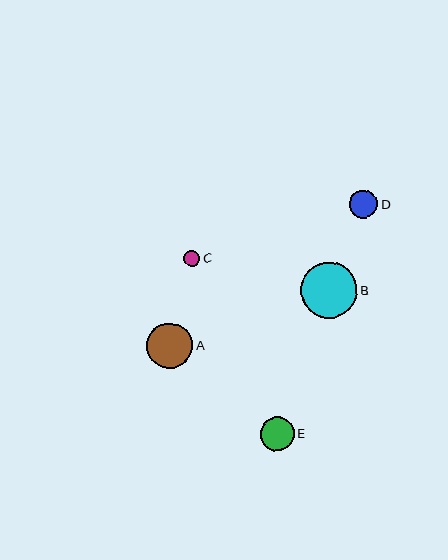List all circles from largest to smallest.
From largest to smallest: B, A, E, D, C.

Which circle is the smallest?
Circle C is the smallest with a size of approximately 16 pixels.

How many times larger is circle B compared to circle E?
Circle B is approximately 1.7 times the size of circle E.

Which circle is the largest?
Circle B is the largest with a size of approximately 56 pixels.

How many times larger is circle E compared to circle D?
Circle E is approximately 1.2 times the size of circle D.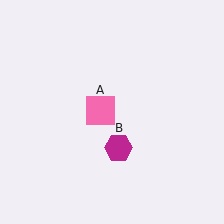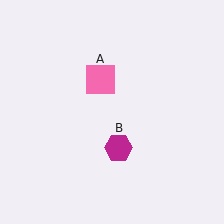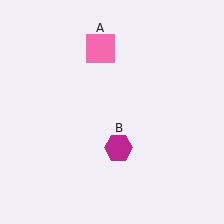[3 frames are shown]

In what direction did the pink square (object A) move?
The pink square (object A) moved up.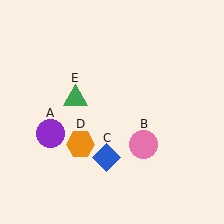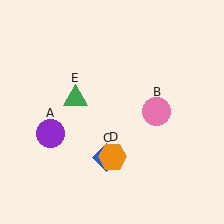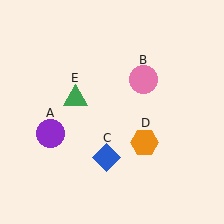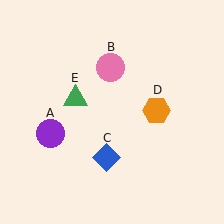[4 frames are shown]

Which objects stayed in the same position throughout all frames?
Purple circle (object A) and blue diamond (object C) and green triangle (object E) remained stationary.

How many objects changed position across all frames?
2 objects changed position: pink circle (object B), orange hexagon (object D).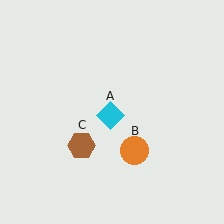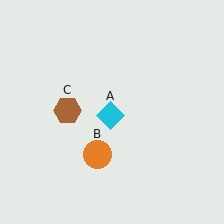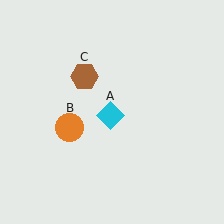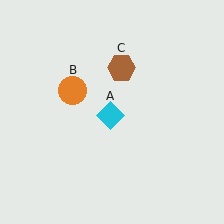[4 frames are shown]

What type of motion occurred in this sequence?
The orange circle (object B), brown hexagon (object C) rotated clockwise around the center of the scene.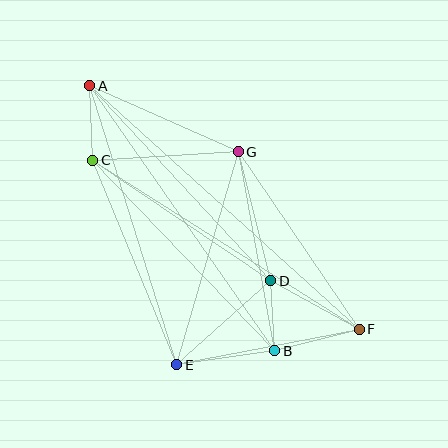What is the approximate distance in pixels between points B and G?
The distance between B and G is approximately 202 pixels.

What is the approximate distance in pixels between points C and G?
The distance between C and G is approximately 146 pixels.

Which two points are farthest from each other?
Points A and F are farthest from each other.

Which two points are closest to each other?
Points B and D are closest to each other.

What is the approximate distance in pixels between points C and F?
The distance between C and F is approximately 316 pixels.